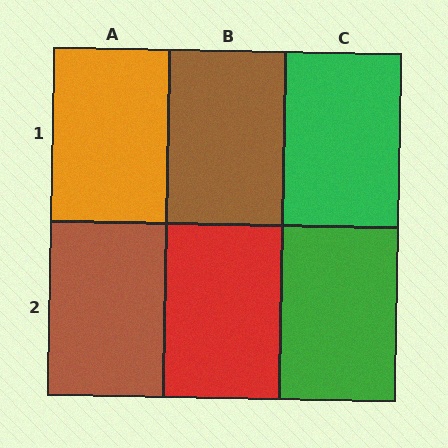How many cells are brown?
2 cells are brown.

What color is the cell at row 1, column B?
Brown.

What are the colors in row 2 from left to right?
Brown, red, green.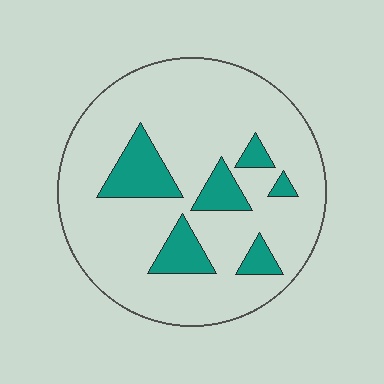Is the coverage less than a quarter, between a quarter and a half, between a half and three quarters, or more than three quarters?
Less than a quarter.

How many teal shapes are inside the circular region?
6.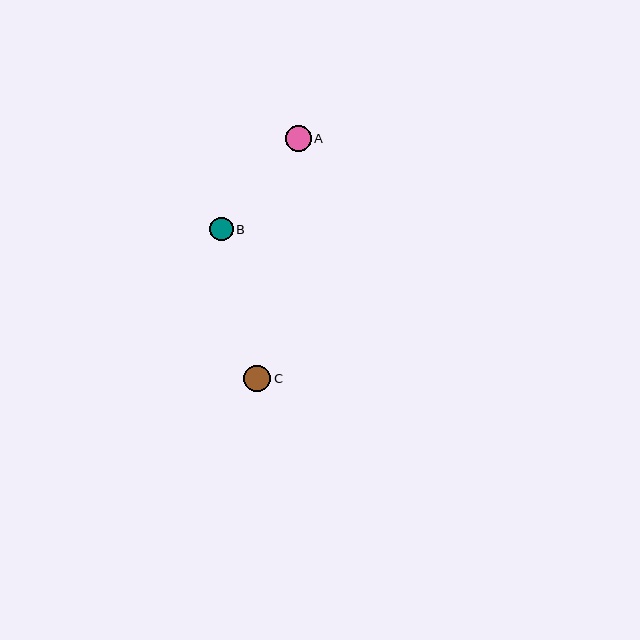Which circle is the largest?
Circle C is the largest with a size of approximately 27 pixels.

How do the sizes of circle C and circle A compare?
Circle C and circle A are approximately the same size.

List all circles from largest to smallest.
From largest to smallest: C, A, B.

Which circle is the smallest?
Circle B is the smallest with a size of approximately 24 pixels.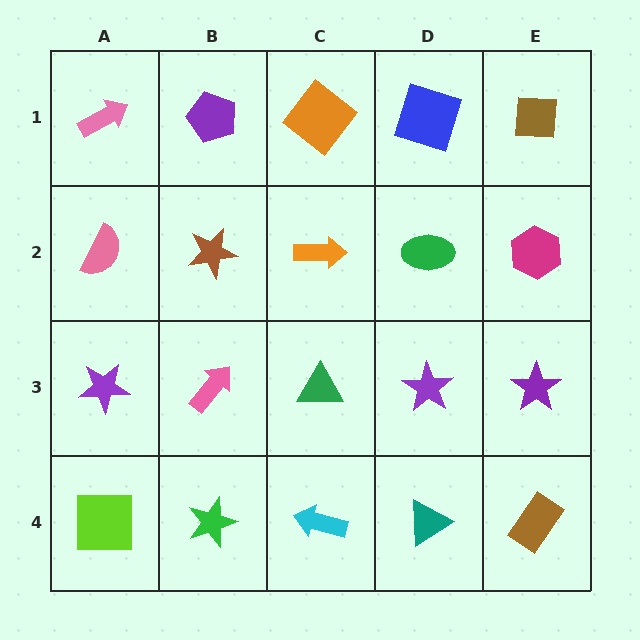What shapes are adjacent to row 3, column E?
A magenta hexagon (row 2, column E), a brown rectangle (row 4, column E), a purple star (row 3, column D).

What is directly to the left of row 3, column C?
A pink arrow.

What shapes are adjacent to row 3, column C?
An orange arrow (row 2, column C), a cyan arrow (row 4, column C), a pink arrow (row 3, column B), a purple star (row 3, column D).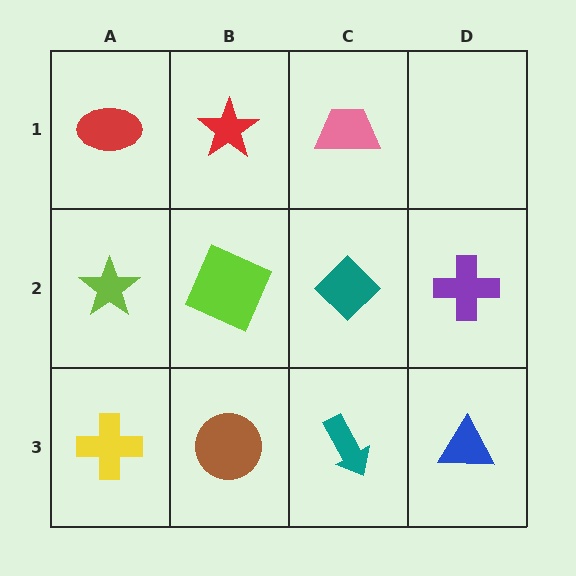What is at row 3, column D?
A blue triangle.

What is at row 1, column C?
A pink trapezoid.